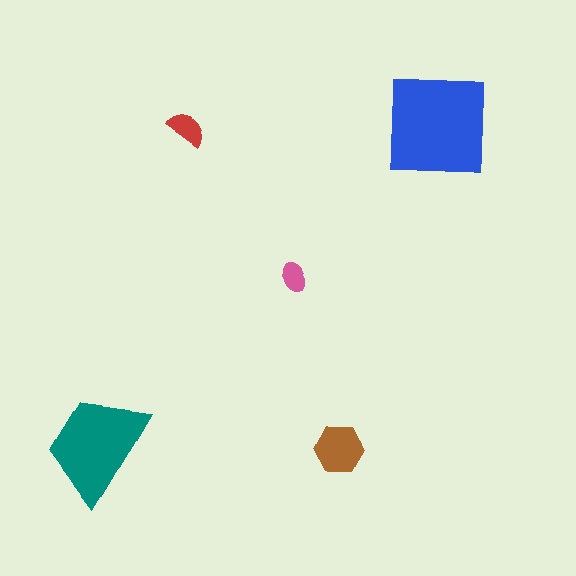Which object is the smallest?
The pink ellipse.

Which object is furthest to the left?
The teal trapezoid is leftmost.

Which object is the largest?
The blue square.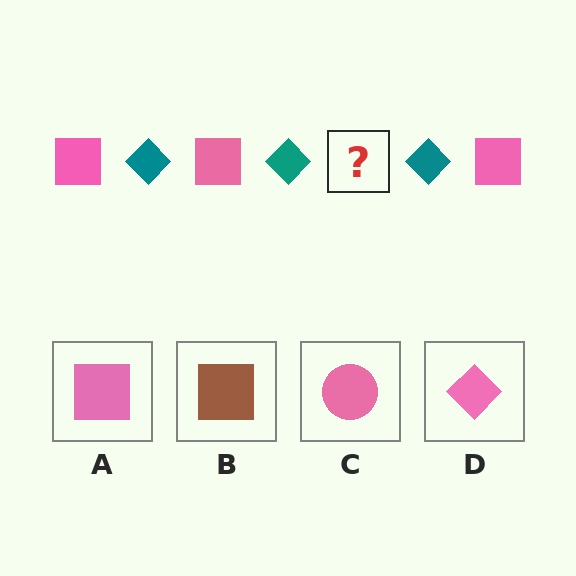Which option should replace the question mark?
Option A.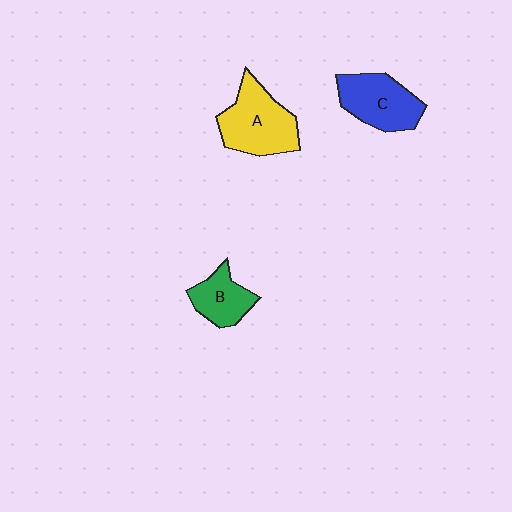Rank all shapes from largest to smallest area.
From largest to smallest: A (yellow), C (blue), B (green).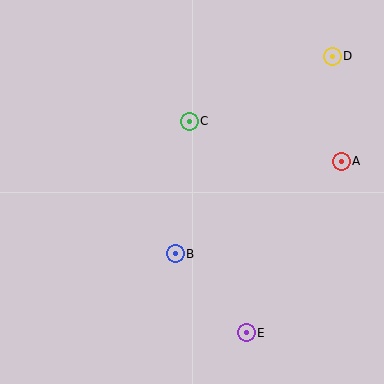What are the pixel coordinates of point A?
Point A is at (341, 161).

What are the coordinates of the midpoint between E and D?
The midpoint between E and D is at (289, 195).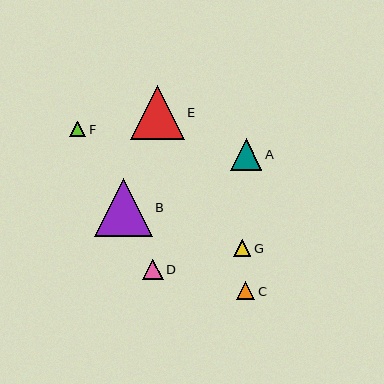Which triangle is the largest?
Triangle B is the largest with a size of approximately 57 pixels.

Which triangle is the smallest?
Triangle F is the smallest with a size of approximately 16 pixels.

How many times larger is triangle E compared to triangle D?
Triangle E is approximately 2.6 times the size of triangle D.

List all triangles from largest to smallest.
From largest to smallest: B, E, A, D, C, G, F.